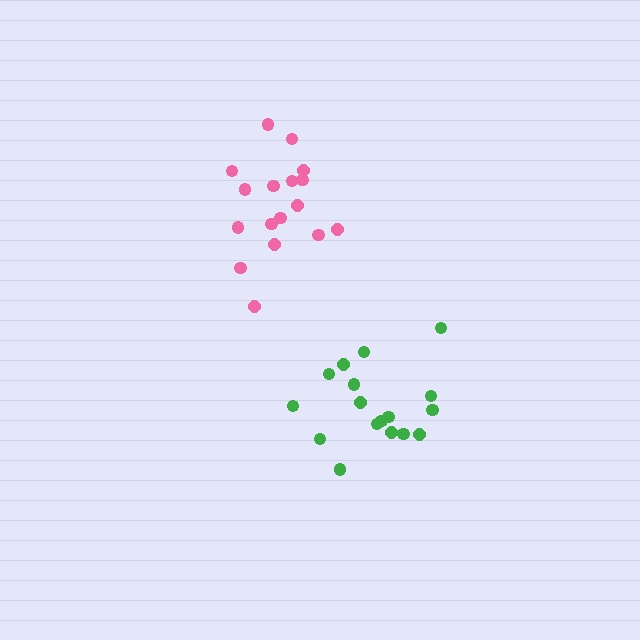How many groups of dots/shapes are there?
There are 2 groups.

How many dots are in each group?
Group 1: 17 dots, Group 2: 17 dots (34 total).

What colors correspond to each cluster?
The clusters are colored: pink, green.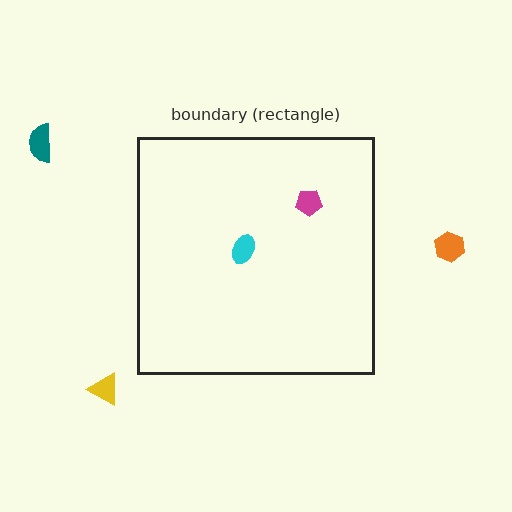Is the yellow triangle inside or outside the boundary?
Outside.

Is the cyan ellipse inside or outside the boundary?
Inside.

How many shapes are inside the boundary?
2 inside, 3 outside.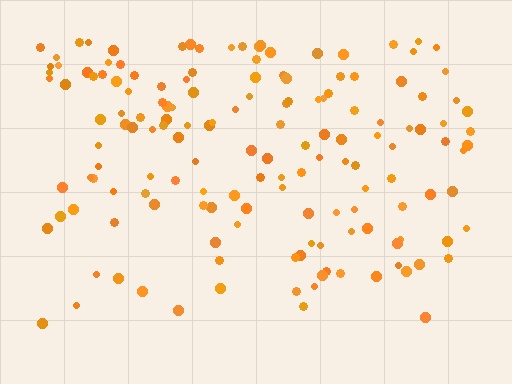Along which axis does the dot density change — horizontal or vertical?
Vertical.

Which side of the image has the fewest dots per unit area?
The bottom.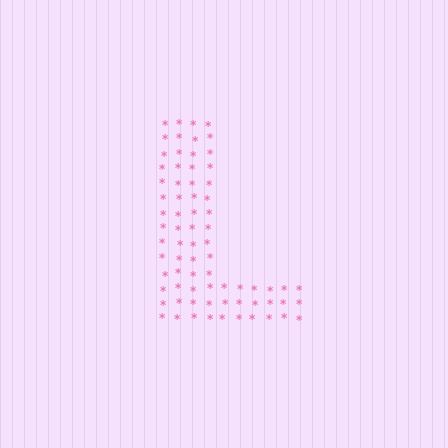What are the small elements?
The small elements are asterisks.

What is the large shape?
The large shape is the letter L.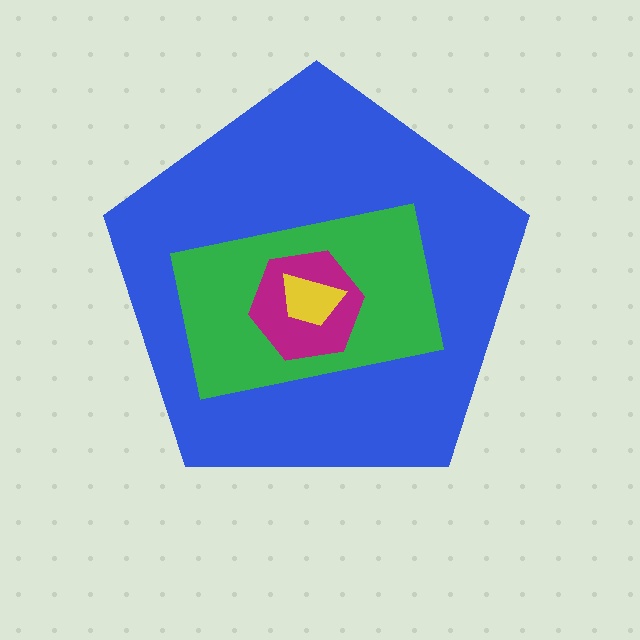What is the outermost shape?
The blue pentagon.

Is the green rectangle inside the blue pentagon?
Yes.